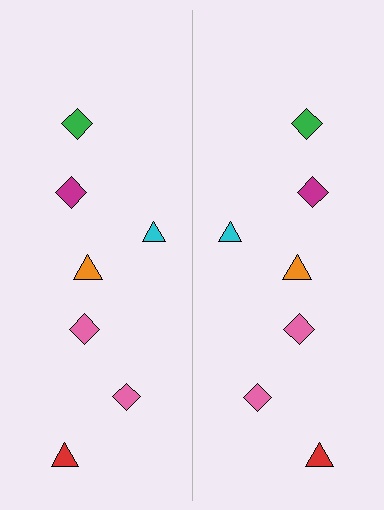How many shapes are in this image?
There are 14 shapes in this image.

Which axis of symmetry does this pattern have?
The pattern has a vertical axis of symmetry running through the center of the image.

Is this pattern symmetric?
Yes, this pattern has bilateral (reflection) symmetry.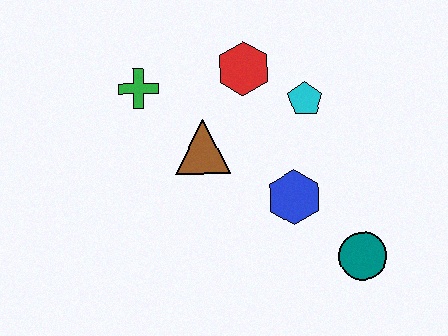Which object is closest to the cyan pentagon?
The red hexagon is closest to the cyan pentagon.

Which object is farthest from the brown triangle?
The teal circle is farthest from the brown triangle.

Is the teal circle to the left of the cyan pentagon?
No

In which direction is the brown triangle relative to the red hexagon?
The brown triangle is below the red hexagon.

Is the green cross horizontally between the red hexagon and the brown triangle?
No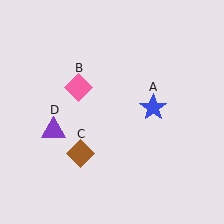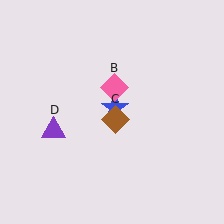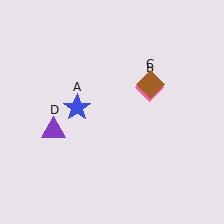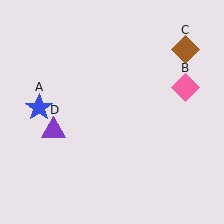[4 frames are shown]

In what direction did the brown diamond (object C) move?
The brown diamond (object C) moved up and to the right.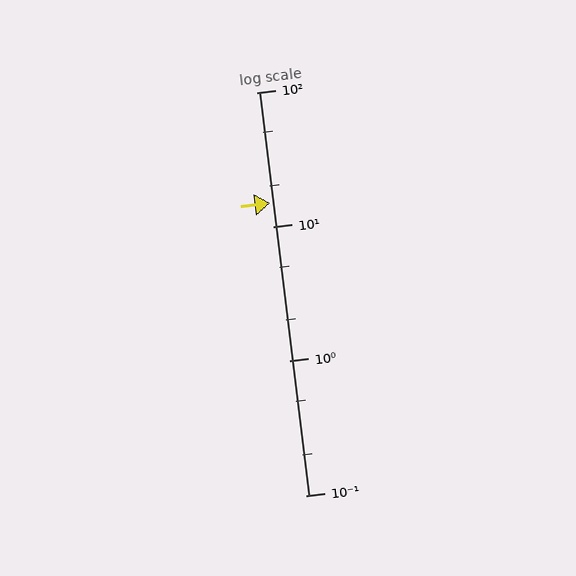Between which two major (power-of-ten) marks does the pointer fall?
The pointer is between 10 and 100.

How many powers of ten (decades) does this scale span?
The scale spans 3 decades, from 0.1 to 100.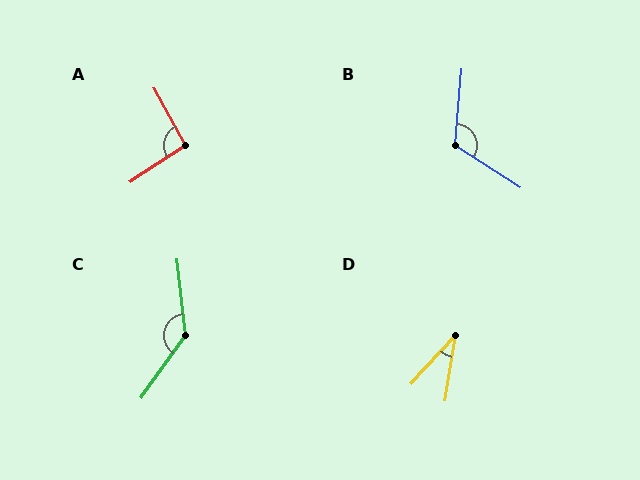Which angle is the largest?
C, at approximately 138 degrees.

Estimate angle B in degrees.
Approximately 117 degrees.